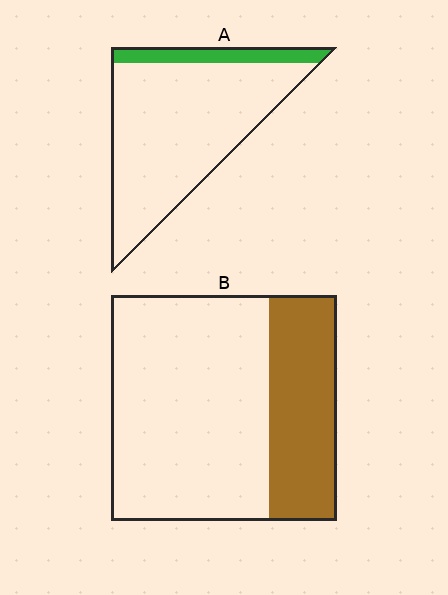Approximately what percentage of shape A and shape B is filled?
A is approximately 15% and B is approximately 30%.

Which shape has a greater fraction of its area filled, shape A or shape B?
Shape B.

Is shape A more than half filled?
No.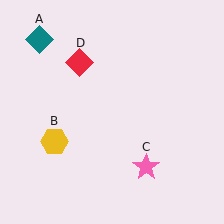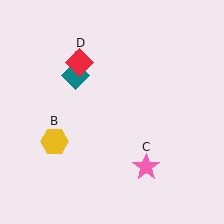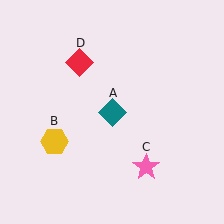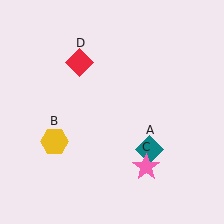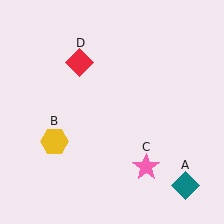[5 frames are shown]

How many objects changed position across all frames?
1 object changed position: teal diamond (object A).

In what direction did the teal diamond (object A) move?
The teal diamond (object A) moved down and to the right.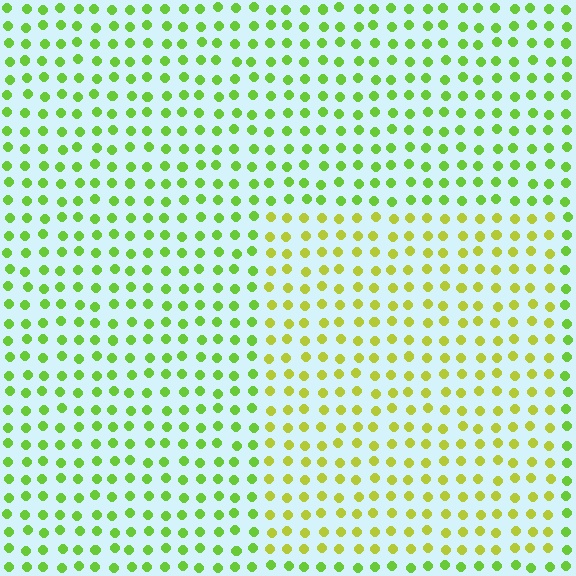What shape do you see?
I see a rectangle.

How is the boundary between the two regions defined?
The boundary is defined purely by a slight shift in hue (about 31 degrees). Spacing, size, and orientation are identical on both sides.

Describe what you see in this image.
The image is filled with small lime elements in a uniform arrangement. A rectangle-shaped region is visible where the elements are tinted to a slightly different hue, forming a subtle color boundary.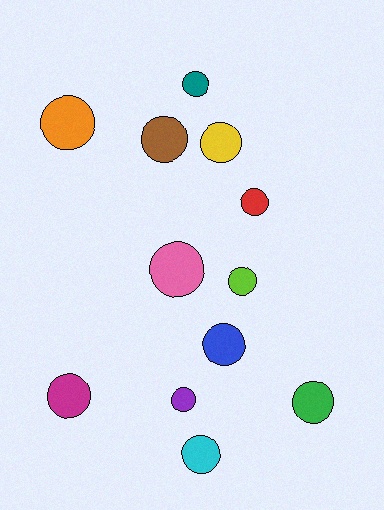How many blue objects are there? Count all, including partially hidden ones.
There is 1 blue object.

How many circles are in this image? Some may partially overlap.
There are 12 circles.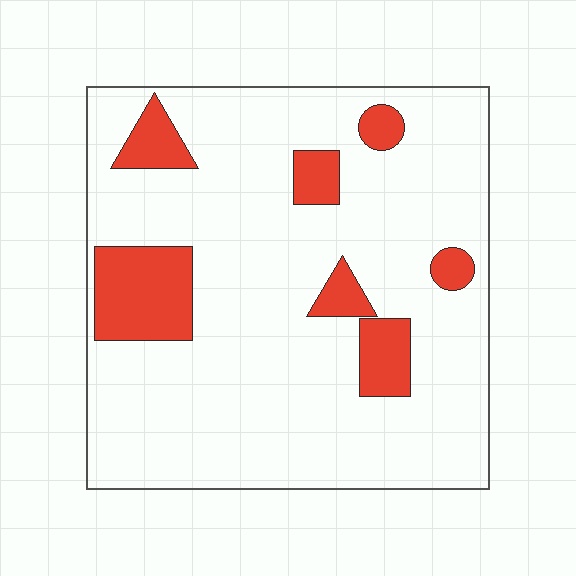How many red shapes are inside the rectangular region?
7.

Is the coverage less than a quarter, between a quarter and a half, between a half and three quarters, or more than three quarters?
Less than a quarter.